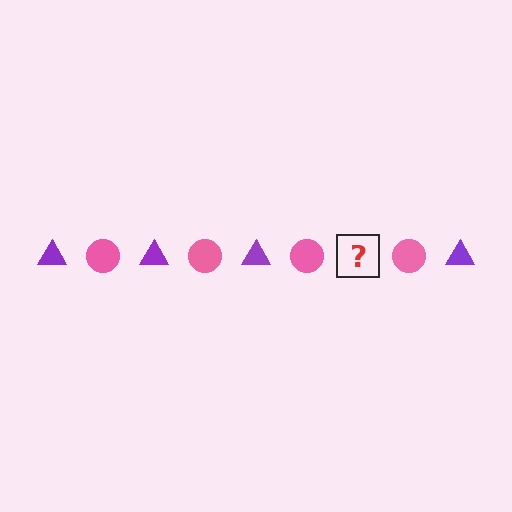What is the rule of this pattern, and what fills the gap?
The rule is that the pattern alternates between purple triangle and pink circle. The gap should be filled with a purple triangle.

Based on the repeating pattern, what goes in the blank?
The blank should be a purple triangle.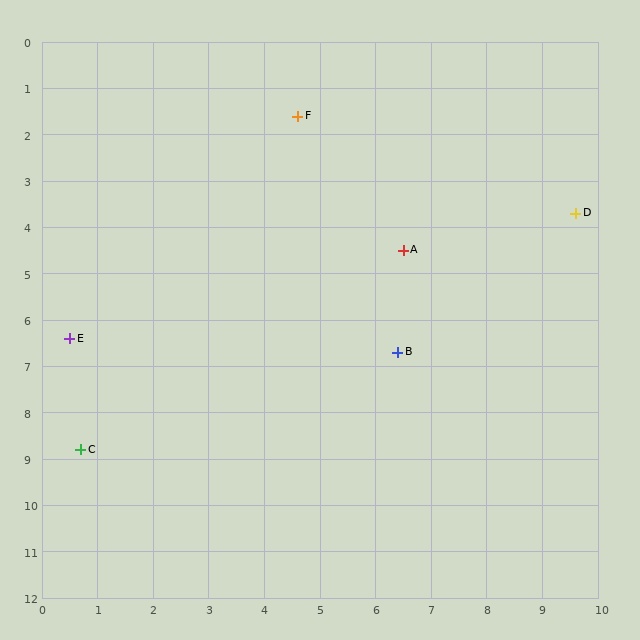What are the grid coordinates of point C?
Point C is at approximately (0.7, 8.8).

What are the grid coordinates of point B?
Point B is at approximately (6.4, 6.7).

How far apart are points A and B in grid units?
Points A and B are about 2.2 grid units apart.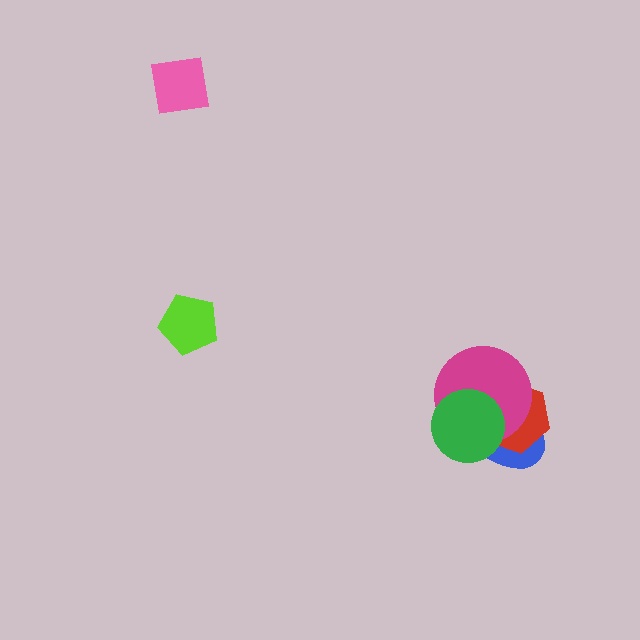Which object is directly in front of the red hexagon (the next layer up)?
The magenta circle is directly in front of the red hexagon.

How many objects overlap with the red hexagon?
3 objects overlap with the red hexagon.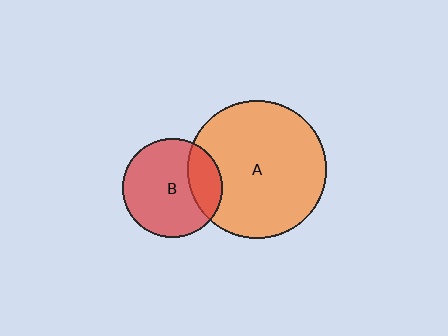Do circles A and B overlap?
Yes.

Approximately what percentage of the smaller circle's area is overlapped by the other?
Approximately 20%.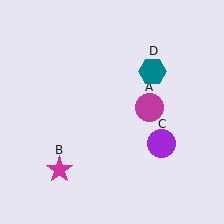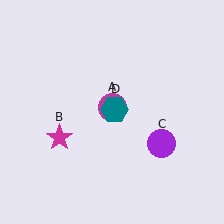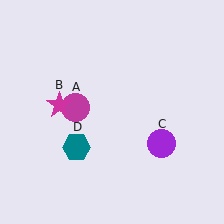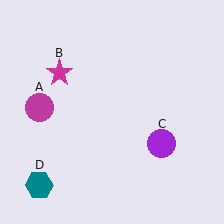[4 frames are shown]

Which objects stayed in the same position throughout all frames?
Purple circle (object C) remained stationary.